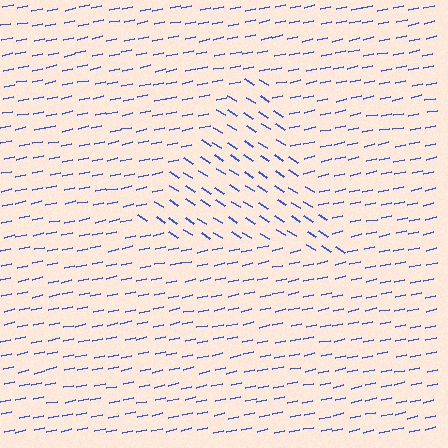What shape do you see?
I see a triangle.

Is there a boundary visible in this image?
Yes, there is a texture boundary formed by a change in line orientation.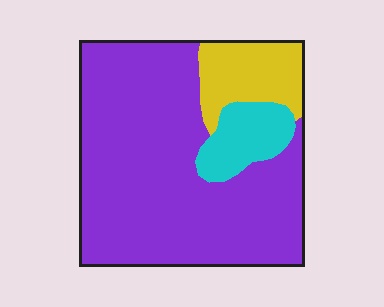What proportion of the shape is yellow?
Yellow takes up less than a sixth of the shape.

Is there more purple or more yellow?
Purple.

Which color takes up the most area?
Purple, at roughly 75%.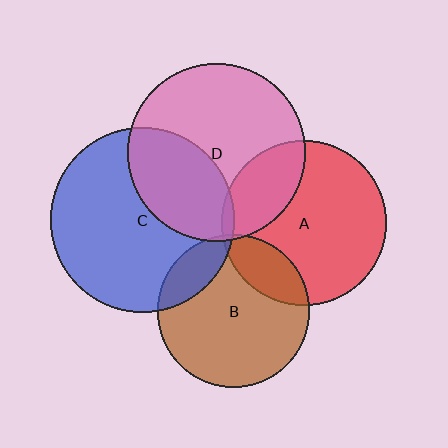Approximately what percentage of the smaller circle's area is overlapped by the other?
Approximately 35%.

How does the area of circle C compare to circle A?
Approximately 1.3 times.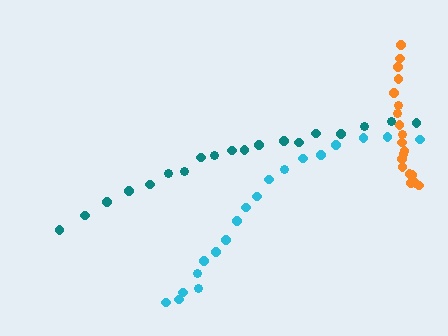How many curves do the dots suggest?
There are 3 distinct paths.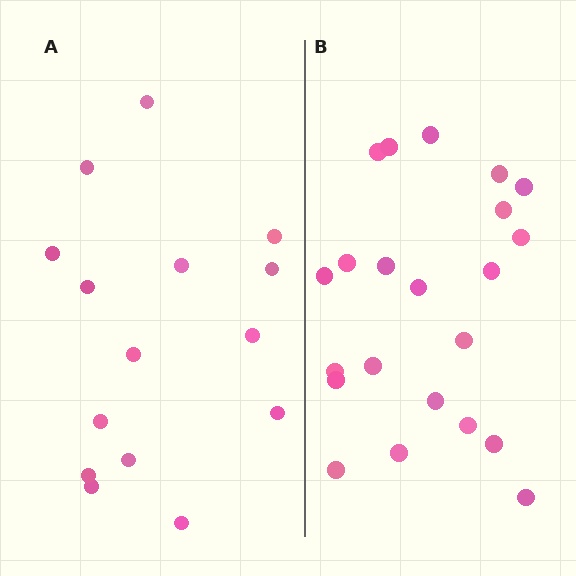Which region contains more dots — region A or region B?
Region B (the right region) has more dots.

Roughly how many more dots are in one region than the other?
Region B has roughly 8 or so more dots than region A.